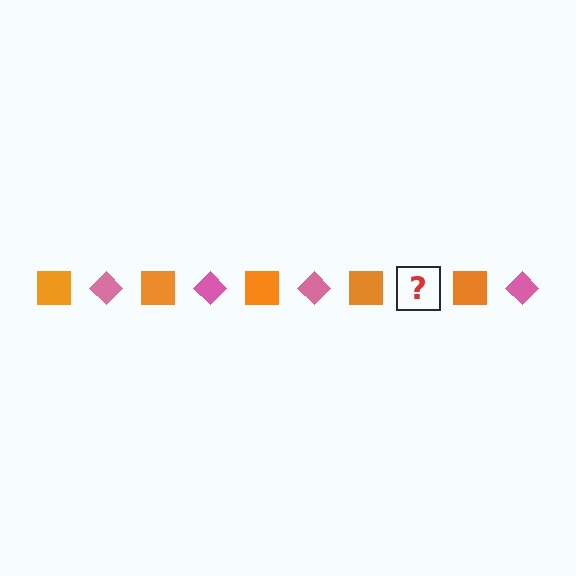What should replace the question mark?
The question mark should be replaced with a pink diamond.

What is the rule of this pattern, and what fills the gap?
The rule is that the pattern alternates between orange square and pink diamond. The gap should be filled with a pink diamond.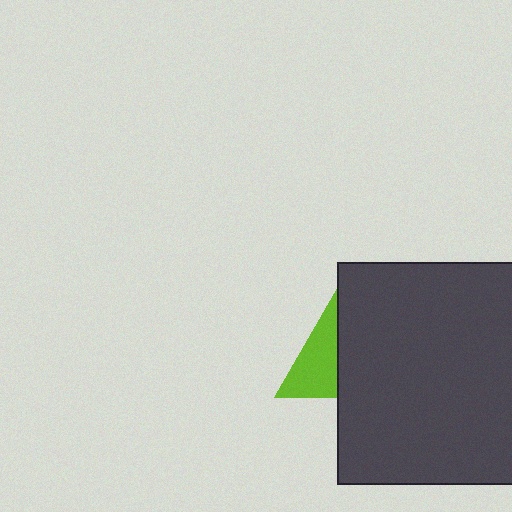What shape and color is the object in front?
The object in front is a dark gray square.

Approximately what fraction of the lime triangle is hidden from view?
Roughly 52% of the lime triangle is hidden behind the dark gray square.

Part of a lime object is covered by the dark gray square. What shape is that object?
It is a triangle.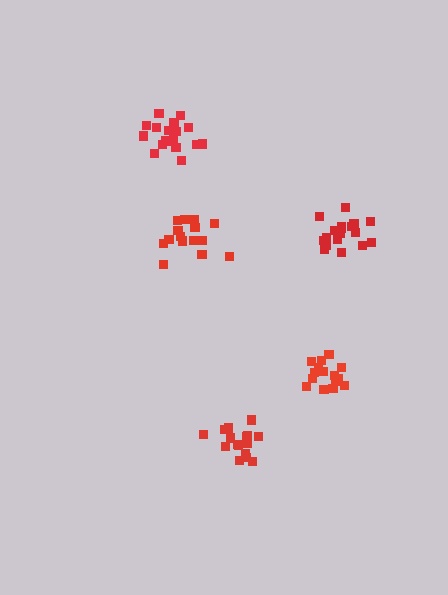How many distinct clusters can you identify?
There are 5 distinct clusters.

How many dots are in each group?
Group 1: 19 dots, Group 2: 18 dots, Group 3: 16 dots, Group 4: 16 dots, Group 5: 15 dots (84 total).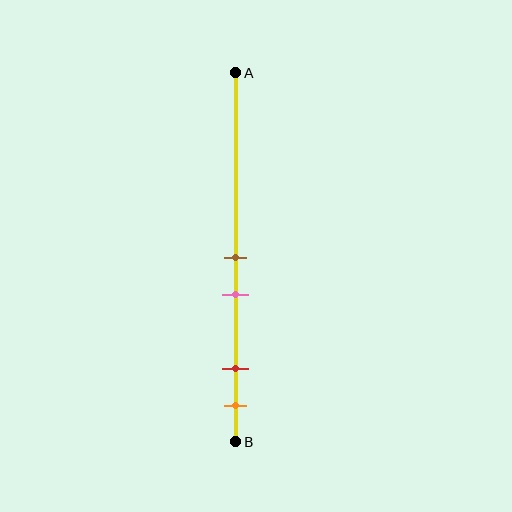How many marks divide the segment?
There are 4 marks dividing the segment.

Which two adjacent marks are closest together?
The brown and pink marks are the closest adjacent pair.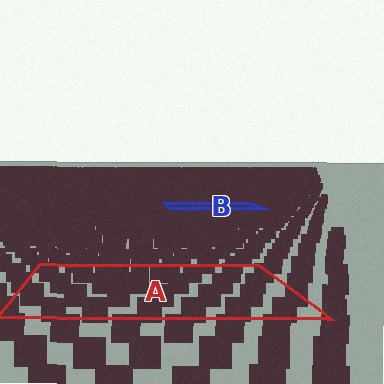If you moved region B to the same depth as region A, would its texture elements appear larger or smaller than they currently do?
They would appear larger. At a closer depth, the same texture elements are projected at a bigger on-screen size.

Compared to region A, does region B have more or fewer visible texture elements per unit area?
Region B has more texture elements per unit area — they are packed more densely because it is farther away.